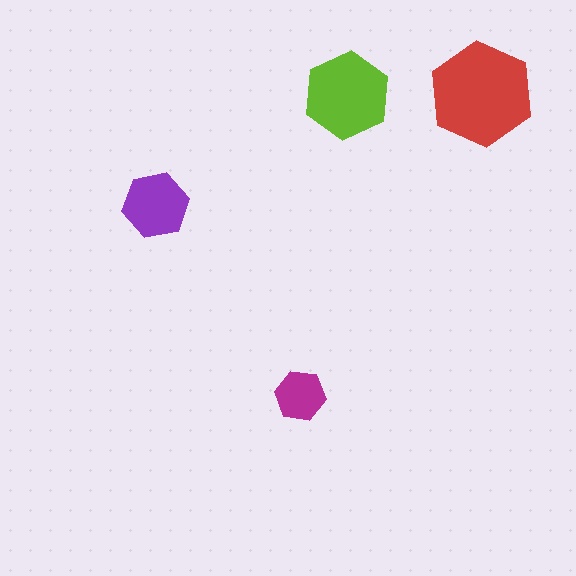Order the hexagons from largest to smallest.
the red one, the lime one, the purple one, the magenta one.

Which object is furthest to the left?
The purple hexagon is leftmost.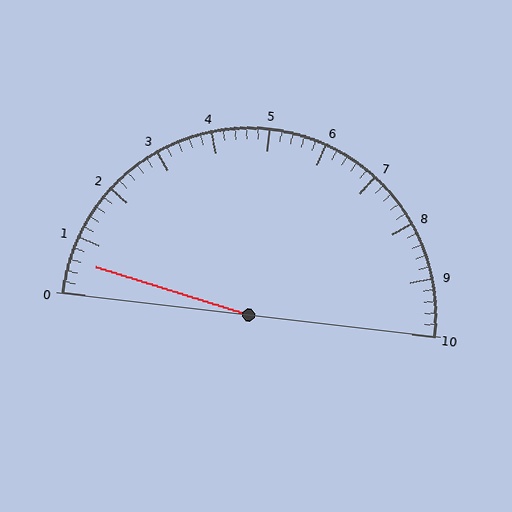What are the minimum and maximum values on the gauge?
The gauge ranges from 0 to 10.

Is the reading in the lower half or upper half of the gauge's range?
The reading is in the lower half of the range (0 to 10).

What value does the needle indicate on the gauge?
The needle indicates approximately 0.6.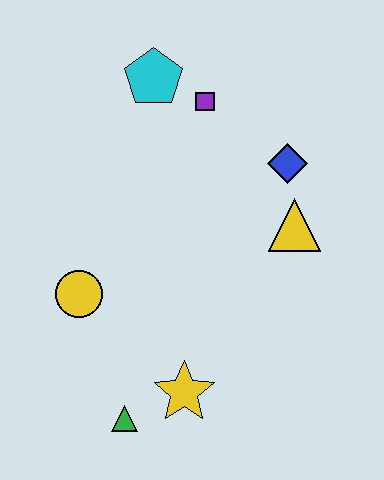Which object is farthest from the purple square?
The green triangle is farthest from the purple square.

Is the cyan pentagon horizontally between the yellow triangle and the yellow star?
No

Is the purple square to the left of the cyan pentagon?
No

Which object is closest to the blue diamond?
The yellow triangle is closest to the blue diamond.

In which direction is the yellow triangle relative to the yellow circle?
The yellow triangle is to the right of the yellow circle.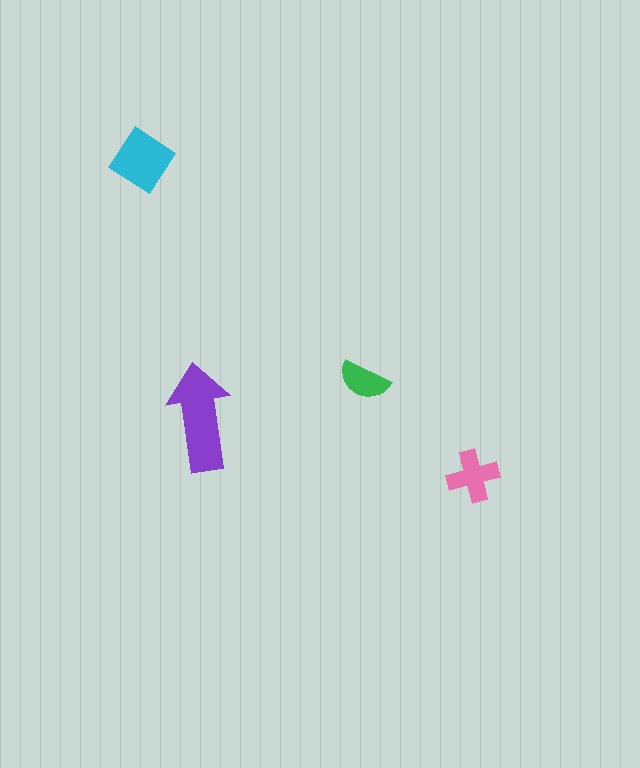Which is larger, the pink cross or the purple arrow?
The purple arrow.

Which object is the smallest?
The green semicircle.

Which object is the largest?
The purple arrow.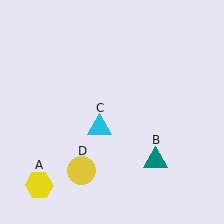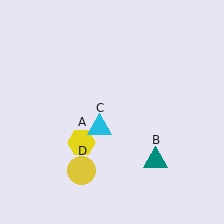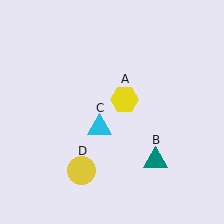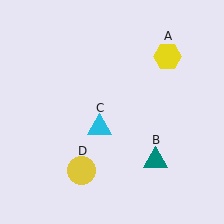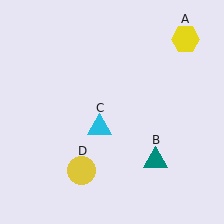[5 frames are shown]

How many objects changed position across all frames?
1 object changed position: yellow hexagon (object A).